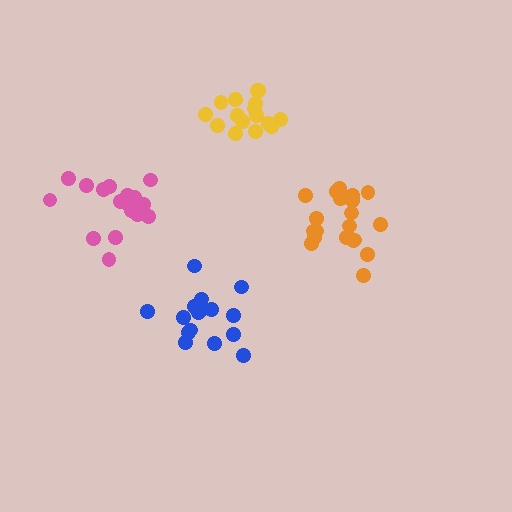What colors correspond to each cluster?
The clusters are colored: orange, yellow, blue, pink.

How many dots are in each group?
Group 1: 21 dots, Group 2: 16 dots, Group 3: 17 dots, Group 4: 19 dots (73 total).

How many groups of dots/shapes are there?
There are 4 groups.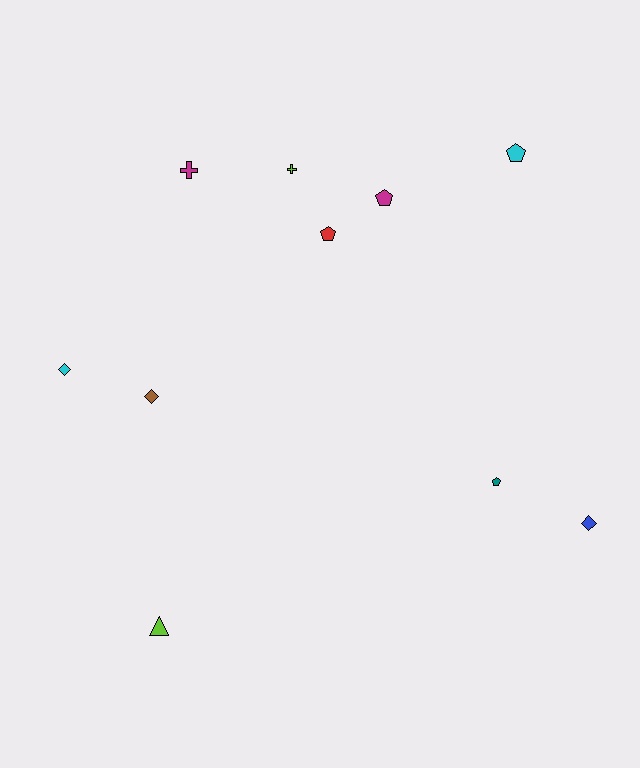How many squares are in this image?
There are no squares.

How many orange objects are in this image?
There are no orange objects.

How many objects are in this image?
There are 10 objects.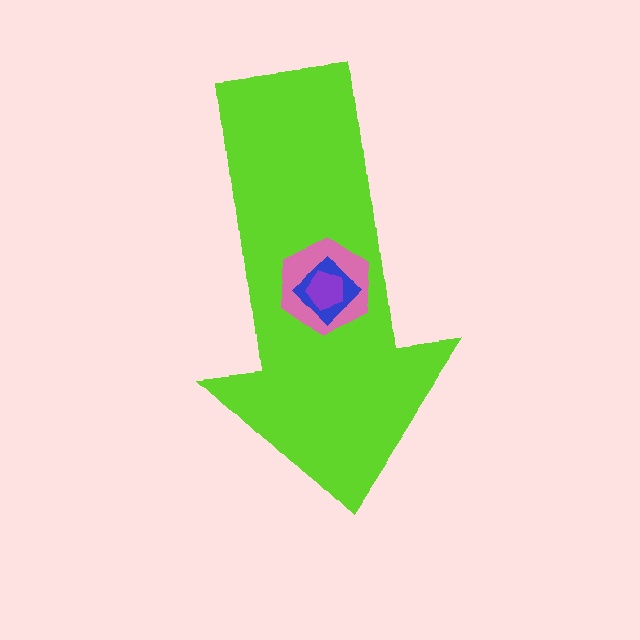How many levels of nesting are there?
4.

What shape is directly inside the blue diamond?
The purple pentagon.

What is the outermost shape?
The lime arrow.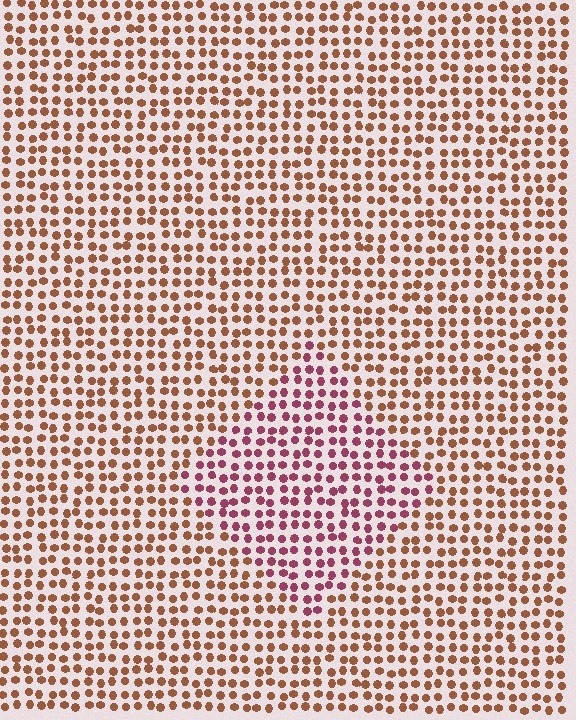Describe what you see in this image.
The image is filled with small brown elements in a uniform arrangement. A diamond-shaped region is visible where the elements are tinted to a slightly different hue, forming a subtle color boundary.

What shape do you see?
I see a diamond.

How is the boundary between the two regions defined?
The boundary is defined purely by a slight shift in hue (about 43 degrees). Spacing, size, and orientation are identical on both sides.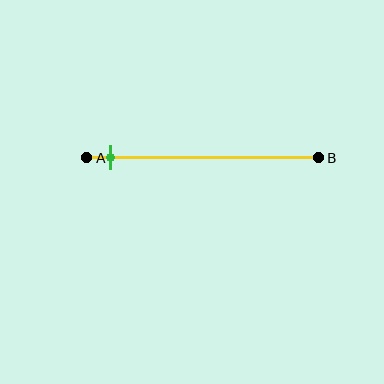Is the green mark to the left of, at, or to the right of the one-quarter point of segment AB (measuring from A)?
The green mark is to the left of the one-quarter point of segment AB.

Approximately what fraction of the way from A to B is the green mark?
The green mark is approximately 10% of the way from A to B.